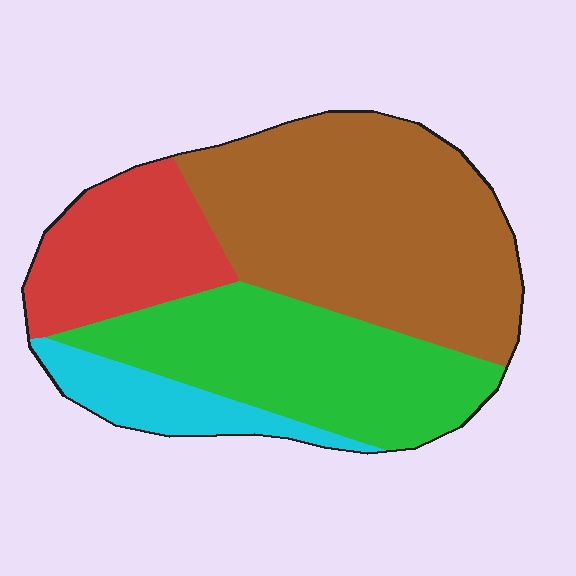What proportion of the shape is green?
Green covers about 30% of the shape.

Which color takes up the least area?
Cyan, at roughly 10%.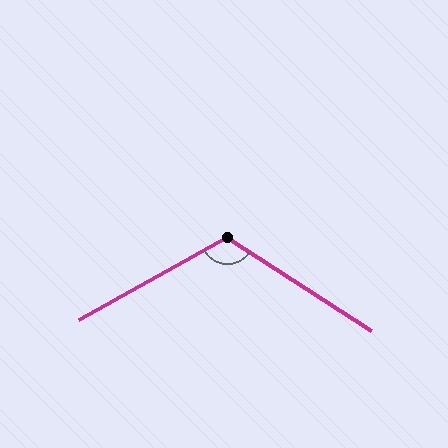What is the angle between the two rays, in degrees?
Approximately 119 degrees.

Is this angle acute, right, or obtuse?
It is obtuse.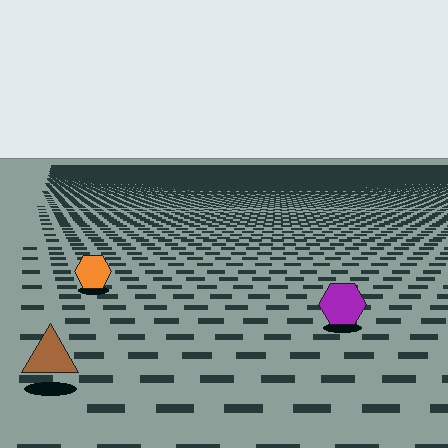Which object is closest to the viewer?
The brown triangle is closest. The texture marks near it are larger and more spread out.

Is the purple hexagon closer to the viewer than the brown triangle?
No. The brown triangle is closer — you can tell from the texture gradient: the ground texture is coarser near it.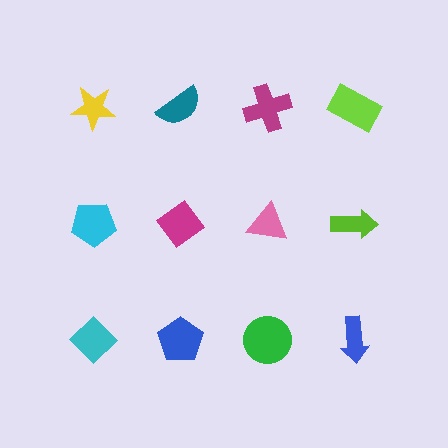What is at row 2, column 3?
A pink triangle.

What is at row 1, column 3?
A magenta cross.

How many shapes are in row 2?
4 shapes.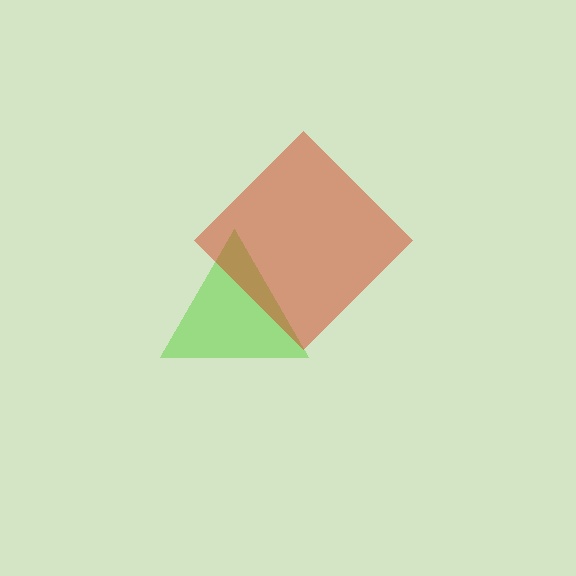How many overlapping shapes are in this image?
There are 2 overlapping shapes in the image.